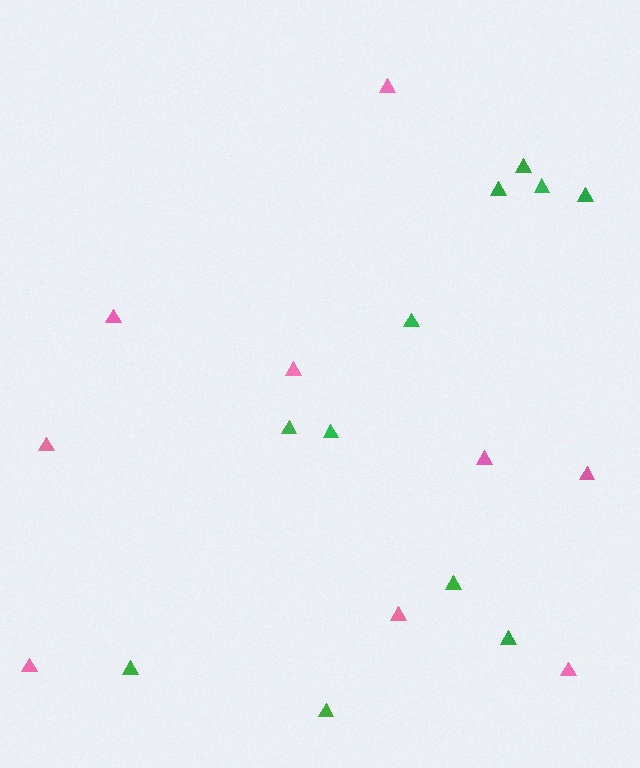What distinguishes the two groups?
There are 2 groups: one group of green triangles (11) and one group of pink triangles (9).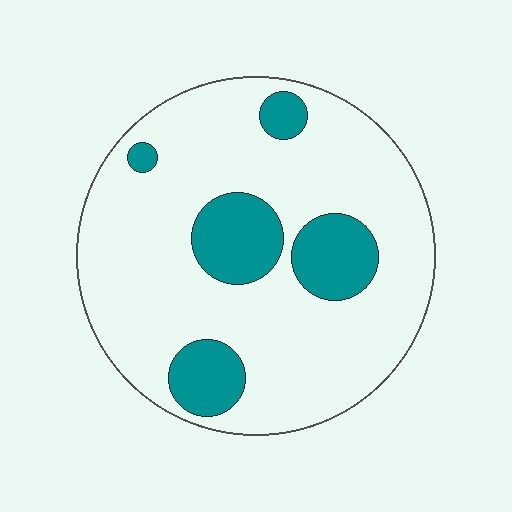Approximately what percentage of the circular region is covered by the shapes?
Approximately 20%.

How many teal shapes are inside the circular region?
5.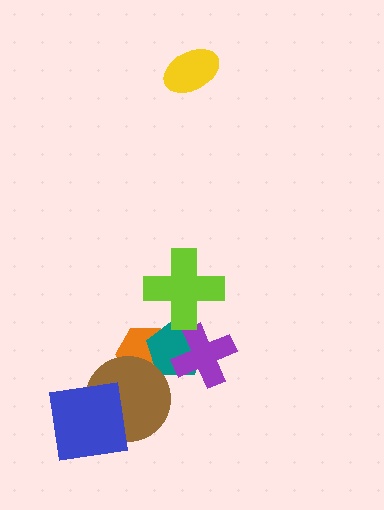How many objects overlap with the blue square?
1 object overlaps with the blue square.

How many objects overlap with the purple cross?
1 object overlaps with the purple cross.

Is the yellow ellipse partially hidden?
No, no other shape covers it.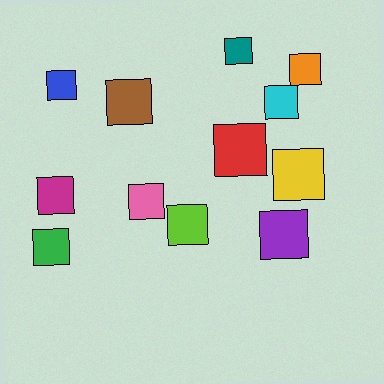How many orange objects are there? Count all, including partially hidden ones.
There is 1 orange object.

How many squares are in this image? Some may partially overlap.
There are 12 squares.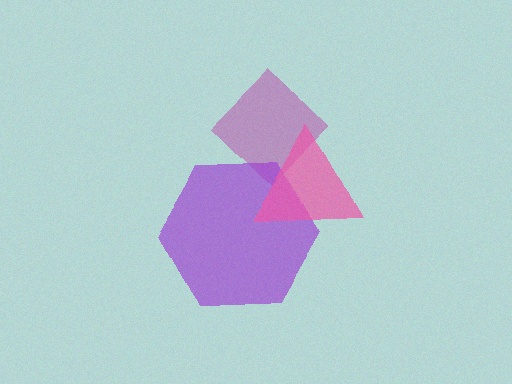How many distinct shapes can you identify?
There are 3 distinct shapes: a magenta diamond, a purple hexagon, a pink triangle.